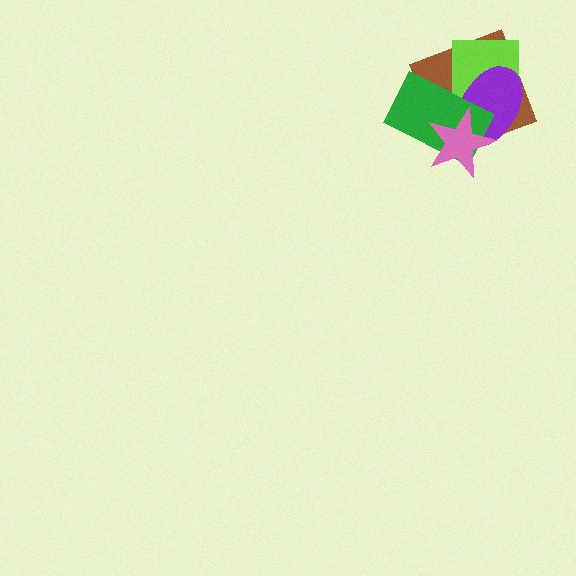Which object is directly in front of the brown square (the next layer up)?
The lime square is directly in front of the brown square.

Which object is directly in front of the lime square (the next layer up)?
The purple ellipse is directly in front of the lime square.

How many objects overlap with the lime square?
3 objects overlap with the lime square.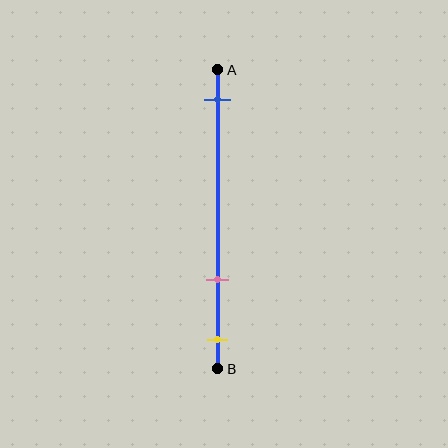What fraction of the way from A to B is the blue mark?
The blue mark is approximately 10% (0.1) of the way from A to B.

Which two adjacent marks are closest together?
The pink and yellow marks are the closest adjacent pair.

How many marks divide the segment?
There are 3 marks dividing the segment.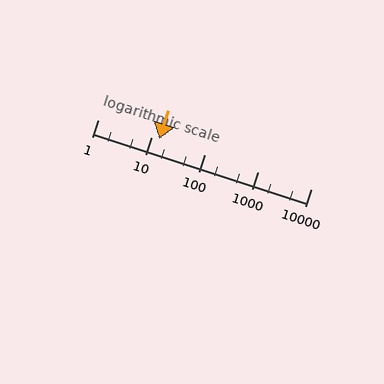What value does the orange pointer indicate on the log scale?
The pointer indicates approximately 14.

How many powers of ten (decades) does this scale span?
The scale spans 4 decades, from 1 to 10000.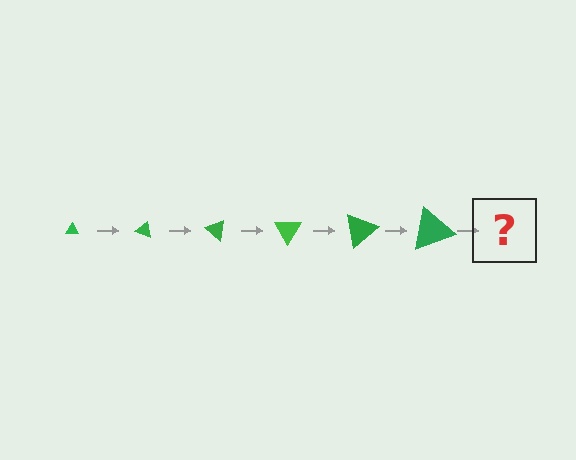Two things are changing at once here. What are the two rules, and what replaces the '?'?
The two rules are that the triangle grows larger each step and it rotates 20 degrees each step. The '?' should be a triangle, larger than the previous one and rotated 120 degrees from the start.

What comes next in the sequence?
The next element should be a triangle, larger than the previous one and rotated 120 degrees from the start.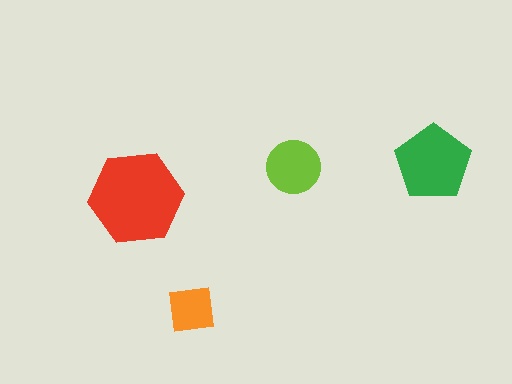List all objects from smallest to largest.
The orange square, the lime circle, the green pentagon, the red hexagon.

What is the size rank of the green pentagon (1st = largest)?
2nd.